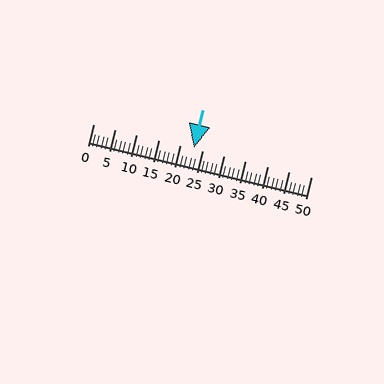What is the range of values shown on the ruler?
The ruler shows values from 0 to 50.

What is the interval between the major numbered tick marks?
The major tick marks are spaced 5 units apart.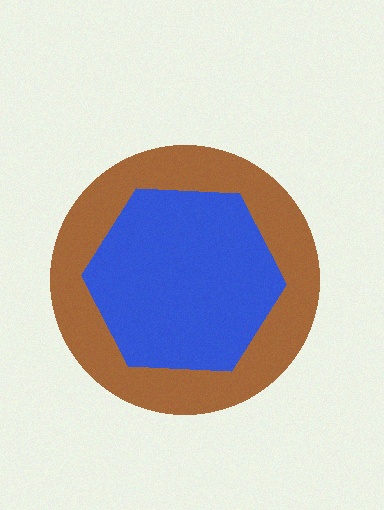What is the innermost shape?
The blue hexagon.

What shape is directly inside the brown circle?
The blue hexagon.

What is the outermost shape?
The brown circle.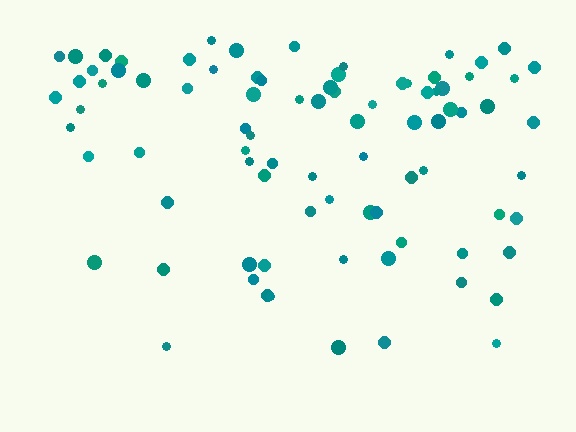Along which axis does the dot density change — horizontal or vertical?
Vertical.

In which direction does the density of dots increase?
From bottom to top, with the top side densest.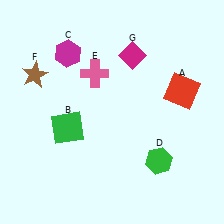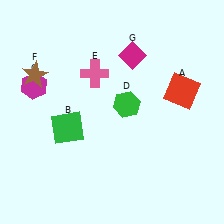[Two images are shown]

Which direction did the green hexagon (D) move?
The green hexagon (D) moved up.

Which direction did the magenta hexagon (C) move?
The magenta hexagon (C) moved left.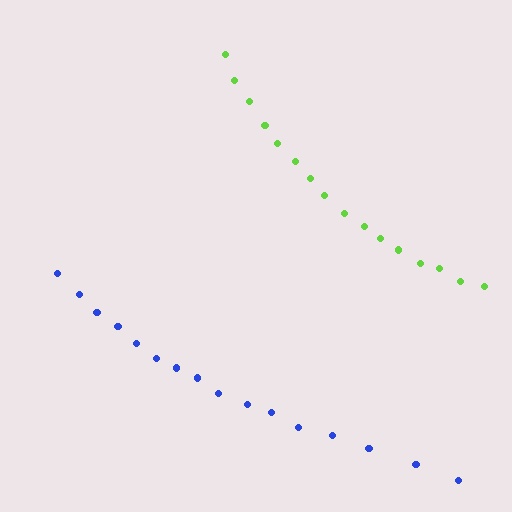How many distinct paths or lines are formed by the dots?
There are 2 distinct paths.